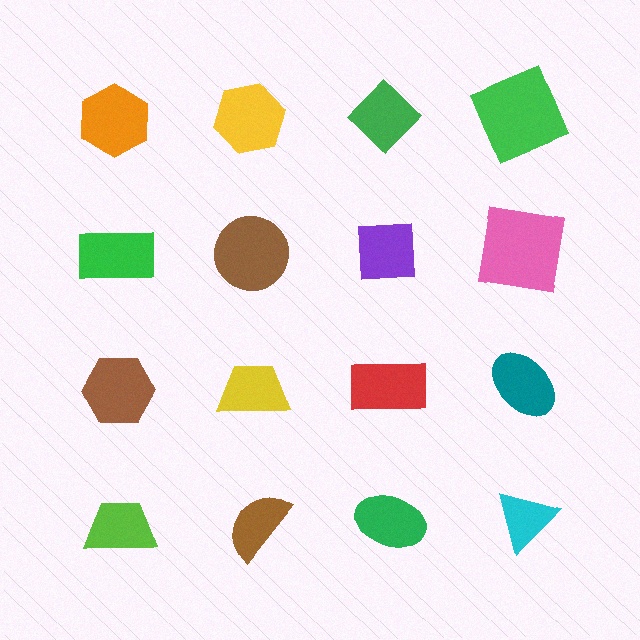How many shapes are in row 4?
4 shapes.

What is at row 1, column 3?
A green diamond.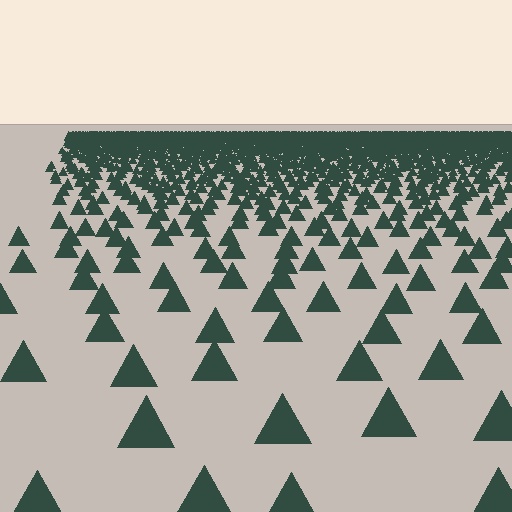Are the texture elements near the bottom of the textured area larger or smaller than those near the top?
Larger. Near the bottom, elements are closer to the viewer and appear at a bigger on-screen size.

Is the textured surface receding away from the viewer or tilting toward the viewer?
The surface is receding away from the viewer. Texture elements get smaller and denser toward the top.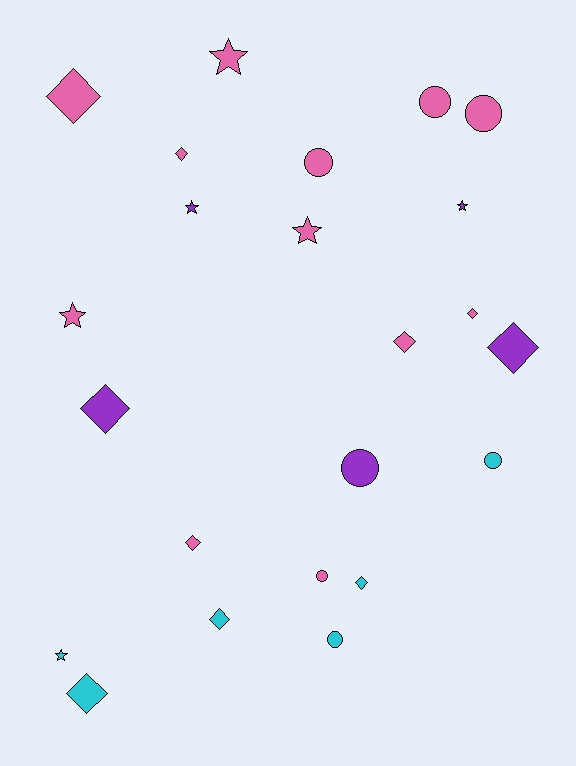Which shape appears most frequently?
Diamond, with 10 objects.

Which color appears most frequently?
Pink, with 12 objects.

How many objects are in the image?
There are 23 objects.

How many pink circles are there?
There are 4 pink circles.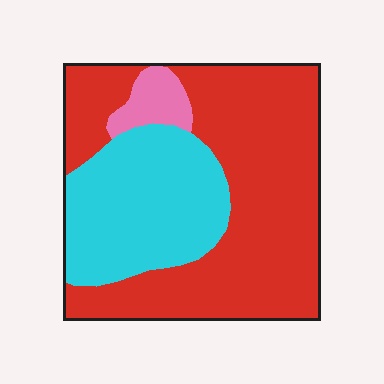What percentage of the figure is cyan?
Cyan covers 32% of the figure.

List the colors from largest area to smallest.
From largest to smallest: red, cyan, pink.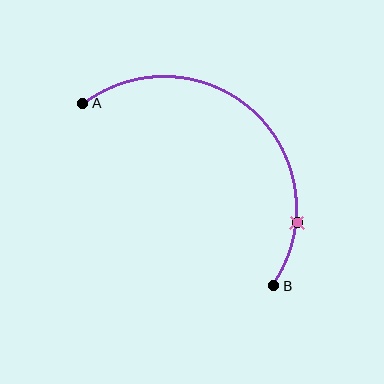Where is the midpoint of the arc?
The arc midpoint is the point on the curve farthest from the straight line joining A and B. It sits above and to the right of that line.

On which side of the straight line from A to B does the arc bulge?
The arc bulges above and to the right of the straight line connecting A and B.